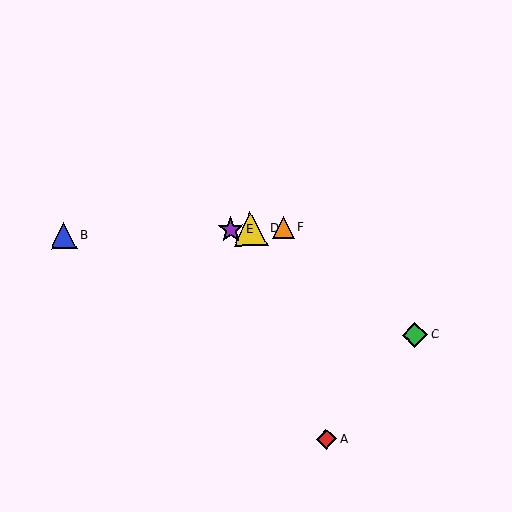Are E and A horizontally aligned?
No, E is at y≈230 and A is at y≈439.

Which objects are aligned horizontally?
Objects B, D, E, F are aligned horizontally.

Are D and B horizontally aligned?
Yes, both are at y≈229.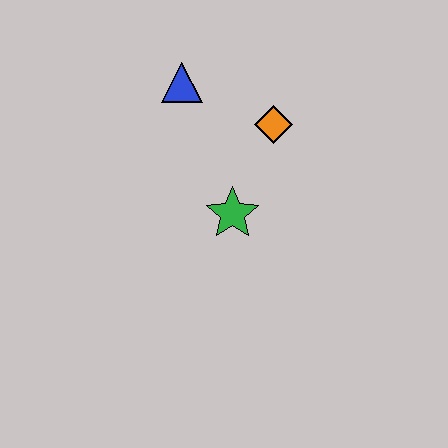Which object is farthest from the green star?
The blue triangle is farthest from the green star.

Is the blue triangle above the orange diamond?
Yes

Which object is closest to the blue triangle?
The orange diamond is closest to the blue triangle.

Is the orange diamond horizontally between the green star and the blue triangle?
No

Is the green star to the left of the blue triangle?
No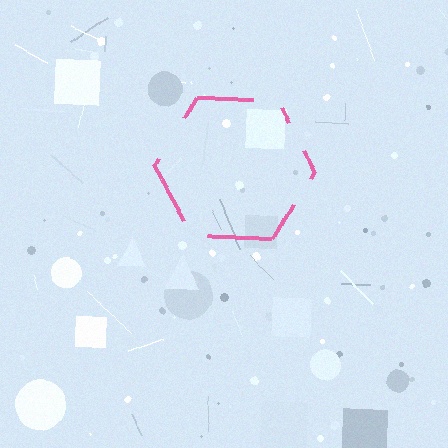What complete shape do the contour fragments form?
The contour fragments form a hexagon.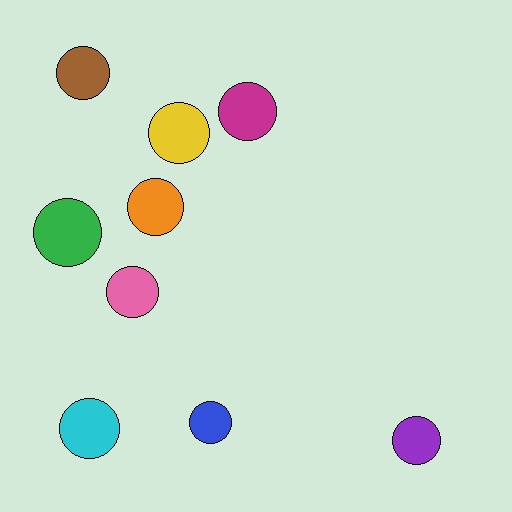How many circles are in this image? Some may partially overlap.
There are 9 circles.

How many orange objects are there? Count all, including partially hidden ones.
There is 1 orange object.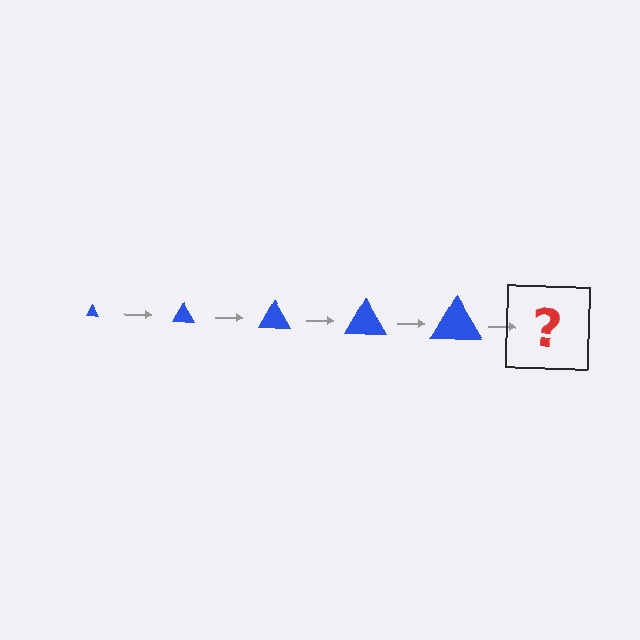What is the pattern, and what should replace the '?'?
The pattern is that the triangle gets progressively larger each step. The '?' should be a blue triangle, larger than the previous one.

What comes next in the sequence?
The next element should be a blue triangle, larger than the previous one.